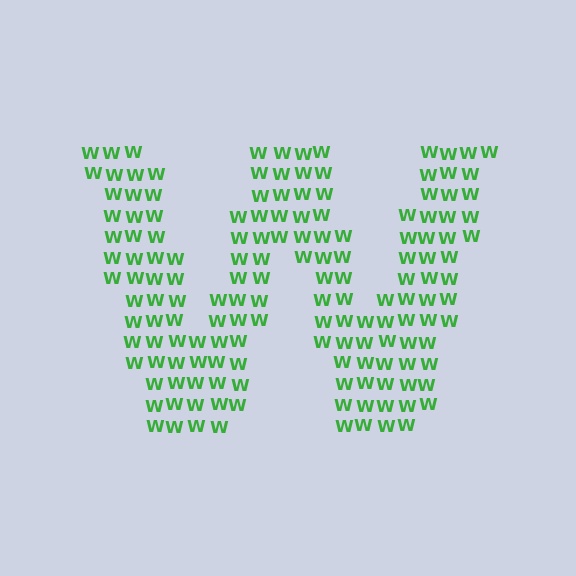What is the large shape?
The large shape is the letter W.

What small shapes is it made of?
It is made of small letter W's.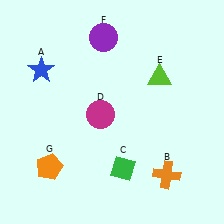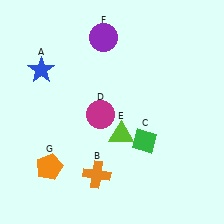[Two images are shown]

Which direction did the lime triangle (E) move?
The lime triangle (E) moved down.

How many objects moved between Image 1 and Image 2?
3 objects moved between the two images.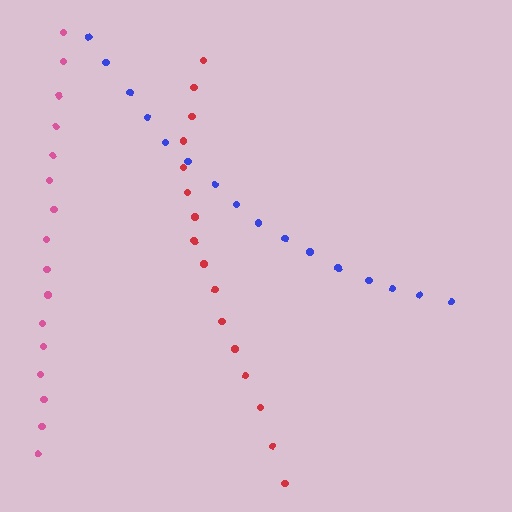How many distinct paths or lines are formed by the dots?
There are 3 distinct paths.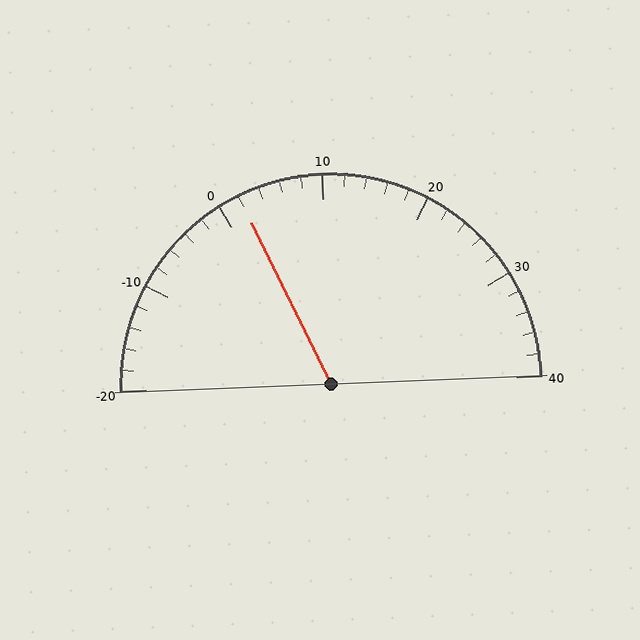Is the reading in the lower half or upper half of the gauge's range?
The reading is in the lower half of the range (-20 to 40).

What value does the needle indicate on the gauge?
The needle indicates approximately 2.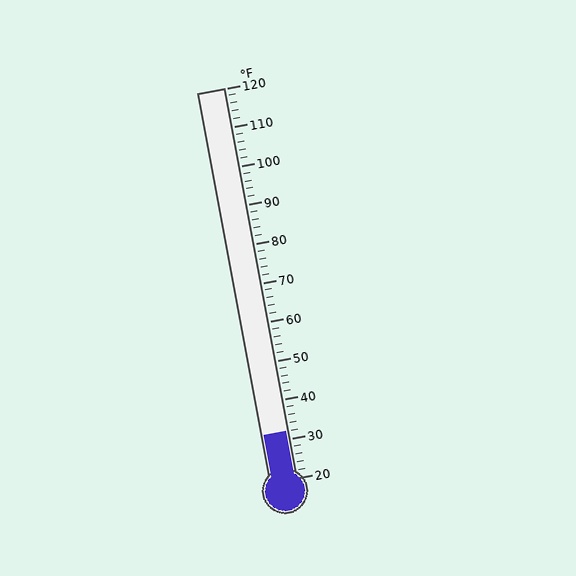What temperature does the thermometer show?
The thermometer shows approximately 32°F.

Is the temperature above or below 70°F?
The temperature is below 70°F.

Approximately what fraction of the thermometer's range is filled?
The thermometer is filled to approximately 10% of its range.